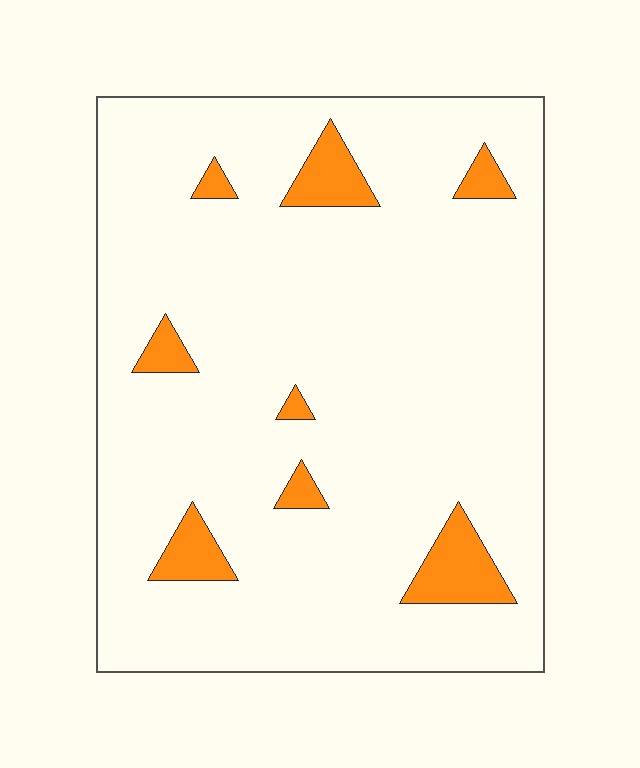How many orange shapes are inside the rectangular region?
8.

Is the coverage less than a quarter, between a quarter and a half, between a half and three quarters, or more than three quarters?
Less than a quarter.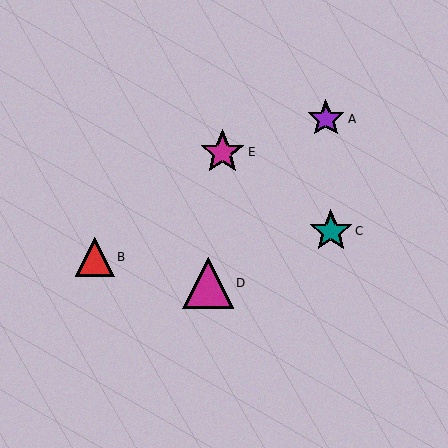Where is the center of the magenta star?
The center of the magenta star is at (222, 152).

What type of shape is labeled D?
Shape D is a magenta triangle.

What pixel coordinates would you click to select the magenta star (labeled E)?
Click at (222, 152) to select the magenta star E.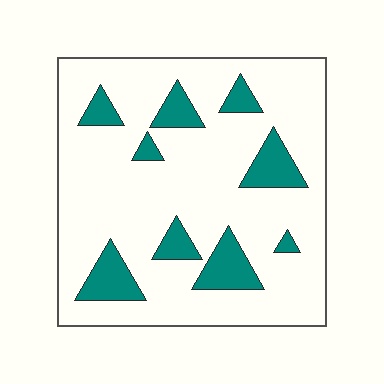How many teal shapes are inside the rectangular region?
9.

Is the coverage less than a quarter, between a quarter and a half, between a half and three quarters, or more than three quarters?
Less than a quarter.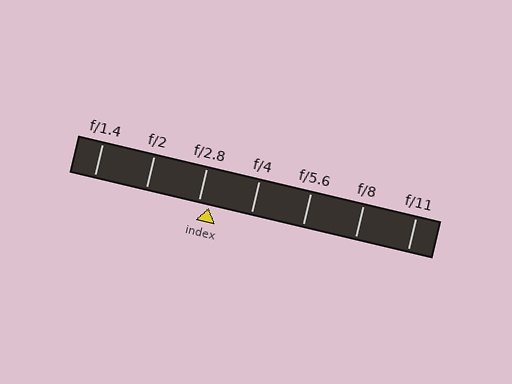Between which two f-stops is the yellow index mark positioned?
The index mark is between f/2.8 and f/4.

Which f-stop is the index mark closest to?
The index mark is closest to f/2.8.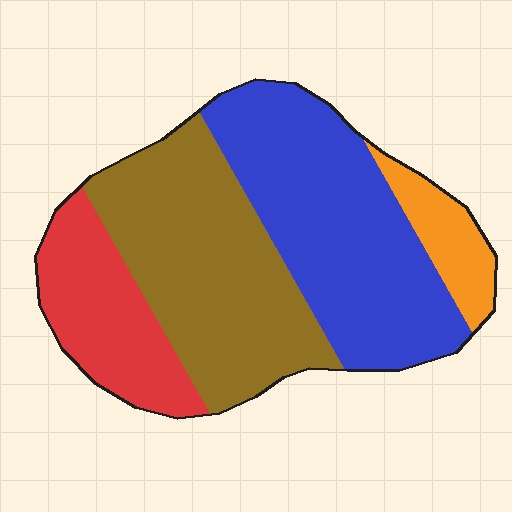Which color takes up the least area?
Orange, at roughly 10%.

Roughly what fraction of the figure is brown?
Brown takes up about three eighths (3/8) of the figure.